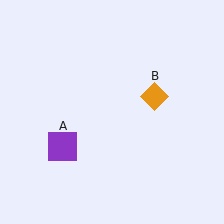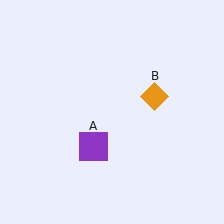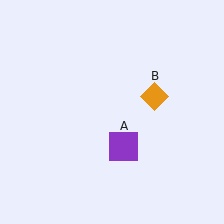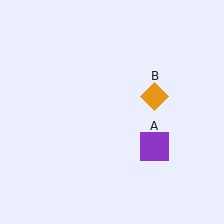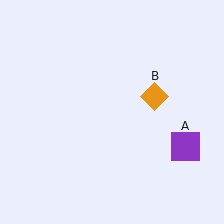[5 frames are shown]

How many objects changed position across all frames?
1 object changed position: purple square (object A).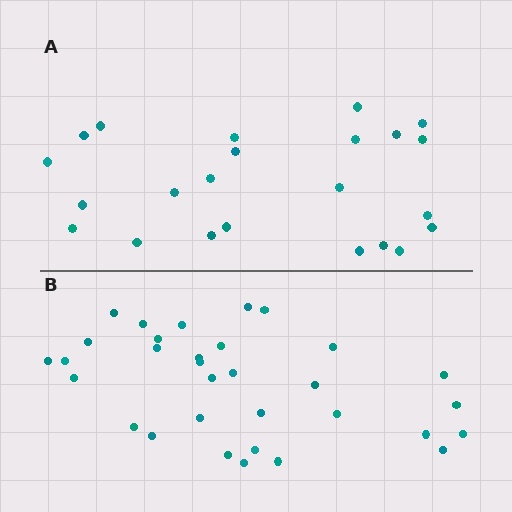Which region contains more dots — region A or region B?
Region B (the bottom region) has more dots.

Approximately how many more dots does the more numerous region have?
Region B has roughly 8 or so more dots than region A.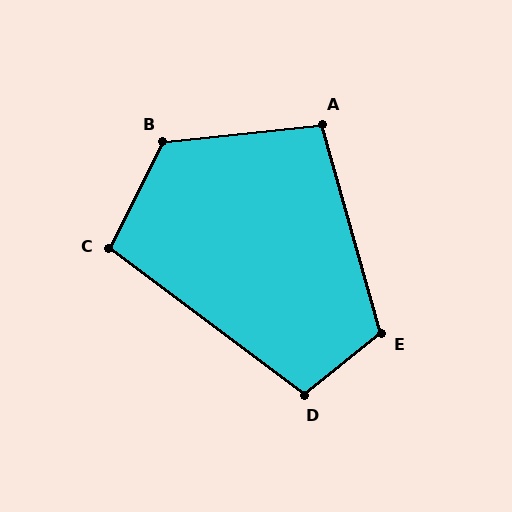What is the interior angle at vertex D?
Approximately 104 degrees (obtuse).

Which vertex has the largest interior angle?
B, at approximately 123 degrees.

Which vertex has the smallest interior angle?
A, at approximately 100 degrees.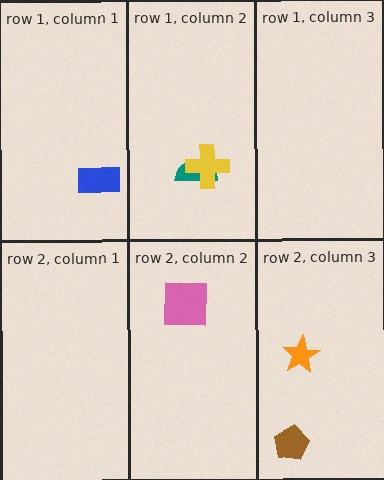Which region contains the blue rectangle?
The row 1, column 1 region.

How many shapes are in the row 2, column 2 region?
1.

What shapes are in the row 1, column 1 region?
The blue rectangle.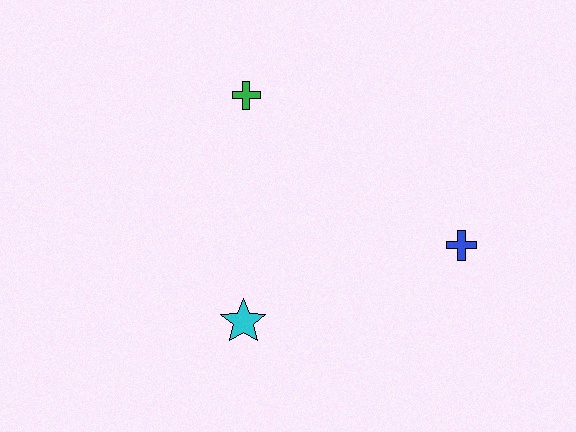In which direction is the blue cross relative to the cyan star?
The blue cross is to the right of the cyan star.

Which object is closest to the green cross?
The cyan star is closest to the green cross.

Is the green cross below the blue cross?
No